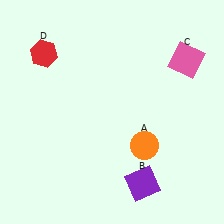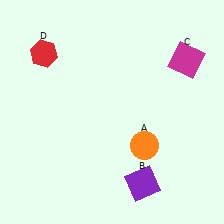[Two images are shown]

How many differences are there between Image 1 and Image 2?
There is 1 difference between the two images.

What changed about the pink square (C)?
In Image 1, C is pink. In Image 2, it changed to magenta.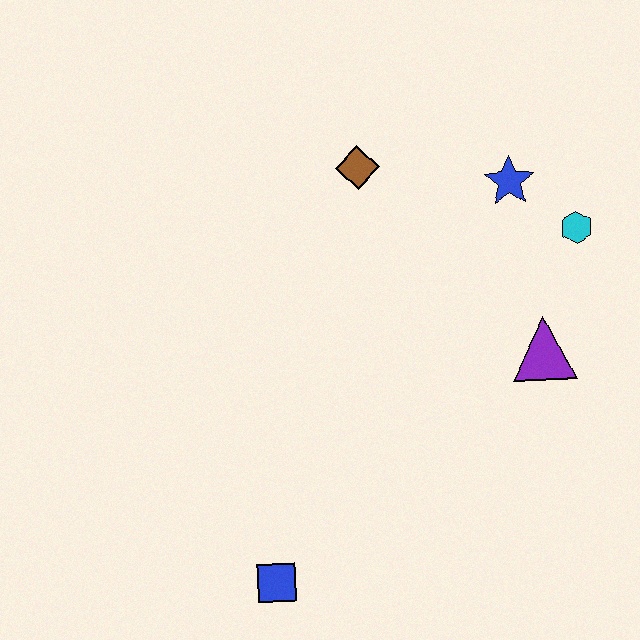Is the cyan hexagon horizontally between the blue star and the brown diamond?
No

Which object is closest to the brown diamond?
The blue star is closest to the brown diamond.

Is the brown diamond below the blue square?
No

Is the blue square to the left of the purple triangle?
Yes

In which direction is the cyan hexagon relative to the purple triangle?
The cyan hexagon is above the purple triangle.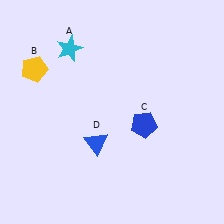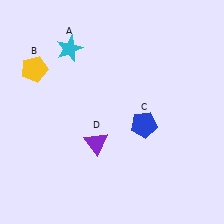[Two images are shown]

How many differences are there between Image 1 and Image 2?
There is 1 difference between the two images.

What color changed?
The triangle (D) changed from blue in Image 1 to purple in Image 2.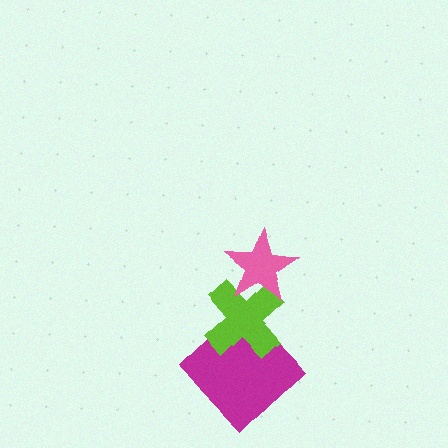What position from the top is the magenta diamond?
The magenta diamond is 3rd from the top.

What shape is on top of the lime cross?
The pink star is on top of the lime cross.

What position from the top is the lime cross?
The lime cross is 2nd from the top.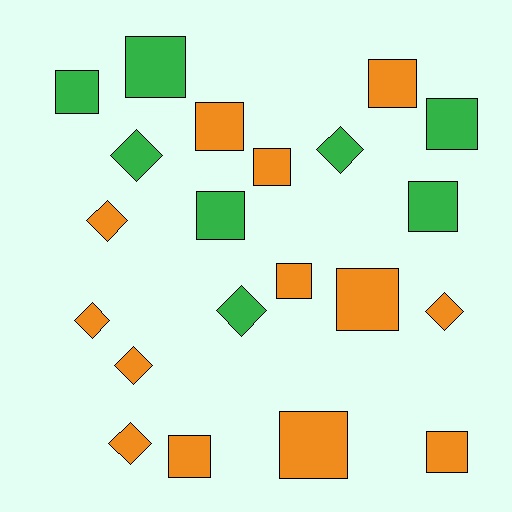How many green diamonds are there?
There are 3 green diamonds.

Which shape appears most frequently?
Square, with 13 objects.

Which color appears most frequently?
Orange, with 13 objects.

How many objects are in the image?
There are 21 objects.